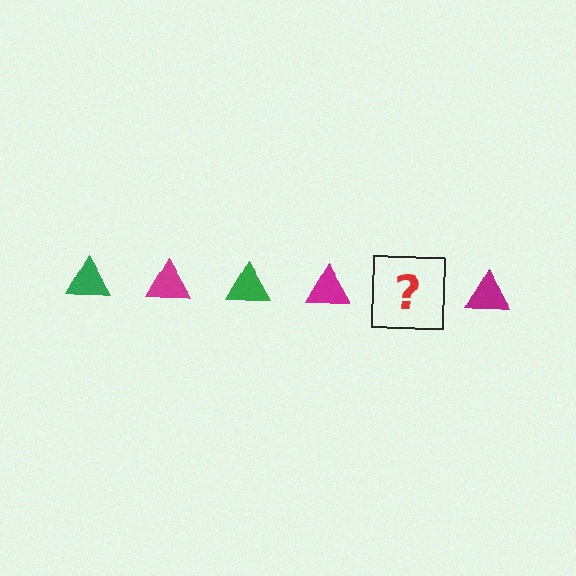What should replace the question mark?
The question mark should be replaced with a green triangle.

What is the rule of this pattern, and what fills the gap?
The rule is that the pattern cycles through green, magenta triangles. The gap should be filled with a green triangle.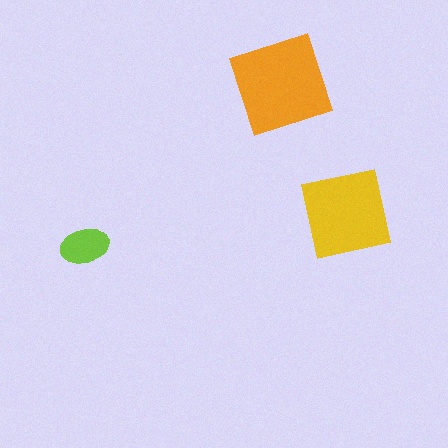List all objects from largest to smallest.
The orange square, the yellow square, the lime ellipse.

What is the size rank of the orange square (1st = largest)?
1st.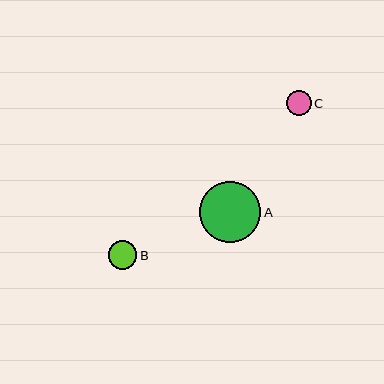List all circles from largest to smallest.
From largest to smallest: A, B, C.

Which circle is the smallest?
Circle C is the smallest with a size of approximately 25 pixels.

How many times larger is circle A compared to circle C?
Circle A is approximately 2.4 times the size of circle C.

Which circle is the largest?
Circle A is the largest with a size of approximately 61 pixels.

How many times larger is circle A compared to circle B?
Circle A is approximately 2.1 times the size of circle B.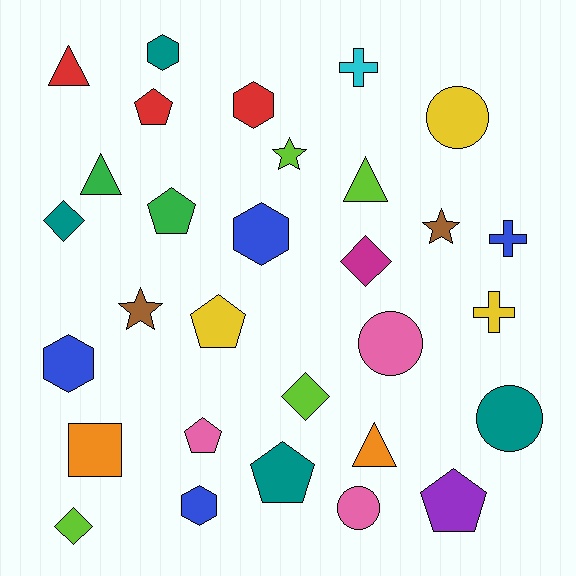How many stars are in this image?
There are 3 stars.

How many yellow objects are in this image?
There are 3 yellow objects.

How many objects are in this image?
There are 30 objects.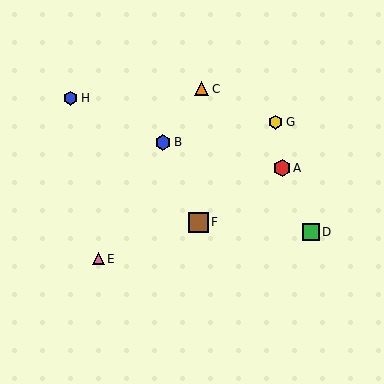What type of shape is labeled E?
Shape E is a pink triangle.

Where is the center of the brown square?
The center of the brown square is at (198, 222).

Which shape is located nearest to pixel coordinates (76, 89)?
The blue hexagon (labeled H) at (71, 98) is nearest to that location.